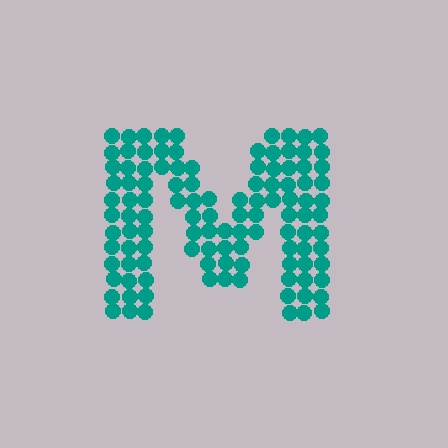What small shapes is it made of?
It is made of small circles.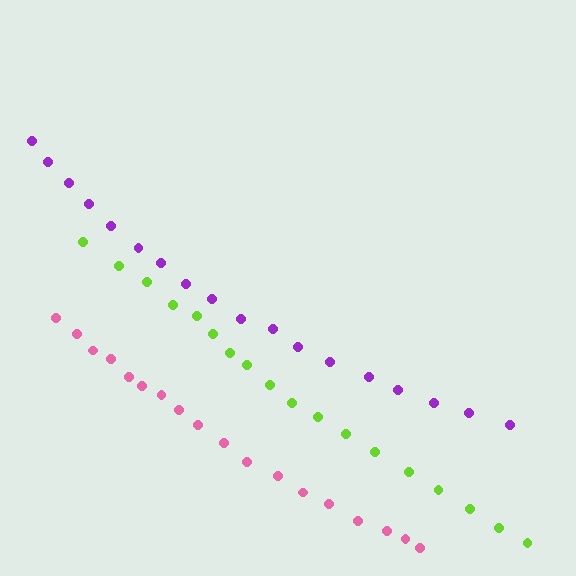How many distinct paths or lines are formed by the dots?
There are 3 distinct paths.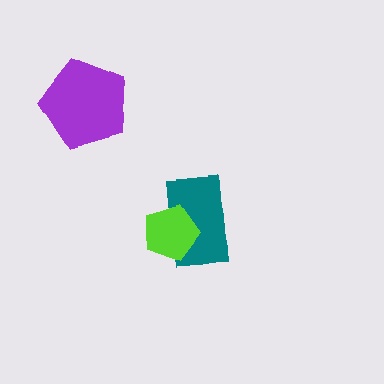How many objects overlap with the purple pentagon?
0 objects overlap with the purple pentagon.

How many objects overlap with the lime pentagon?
1 object overlaps with the lime pentagon.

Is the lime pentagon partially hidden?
No, no other shape covers it.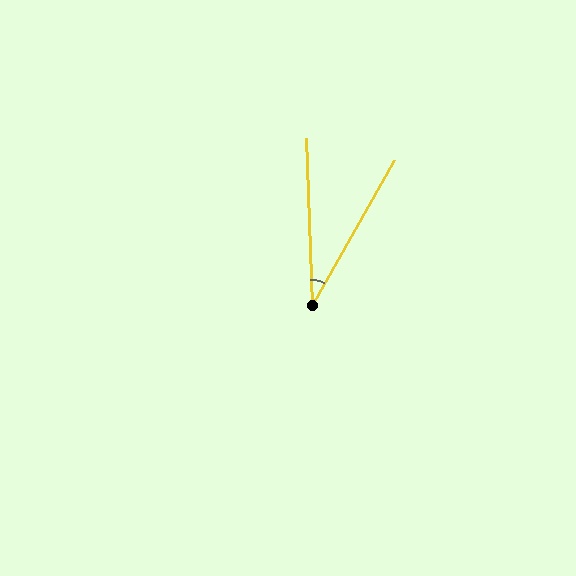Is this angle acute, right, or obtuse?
It is acute.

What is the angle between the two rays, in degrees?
Approximately 32 degrees.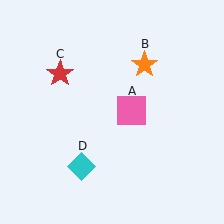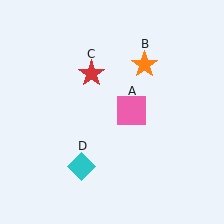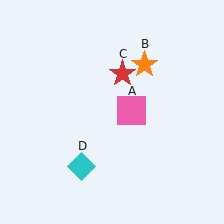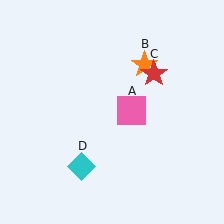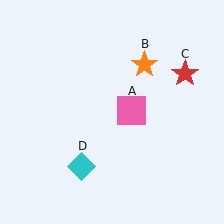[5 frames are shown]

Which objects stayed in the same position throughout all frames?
Pink square (object A) and orange star (object B) and cyan diamond (object D) remained stationary.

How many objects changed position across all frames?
1 object changed position: red star (object C).